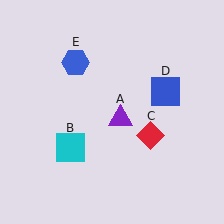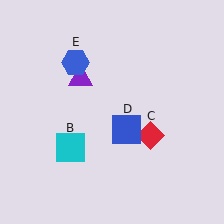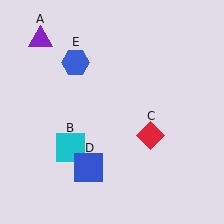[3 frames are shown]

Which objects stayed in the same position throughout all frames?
Cyan square (object B) and red diamond (object C) and blue hexagon (object E) remained stationary.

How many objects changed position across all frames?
2 objects changed position: purple triangle (object A), blue square (object D).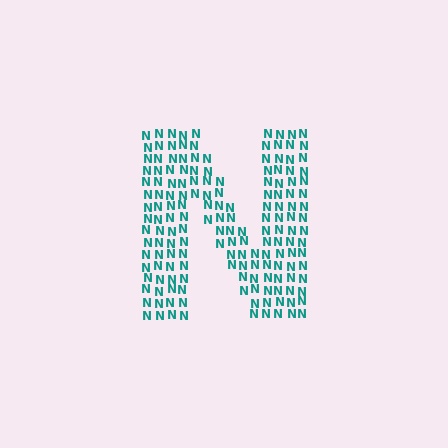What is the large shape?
The large shape is the letter N.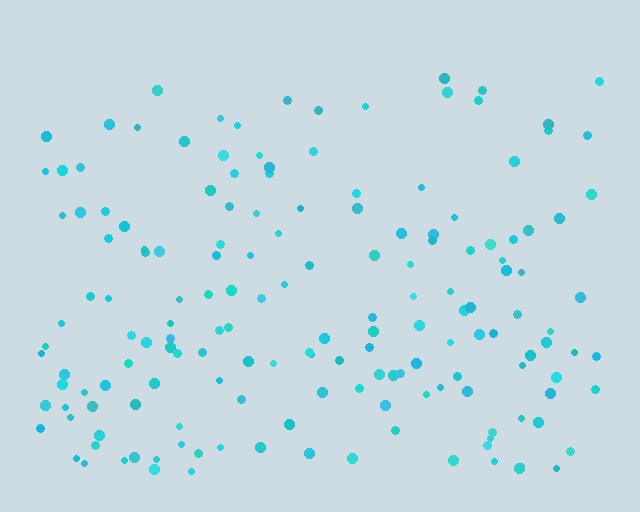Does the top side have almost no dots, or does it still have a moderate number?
Still a moderate number, just noticeably fewer than the bottom.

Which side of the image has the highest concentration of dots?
The bottom.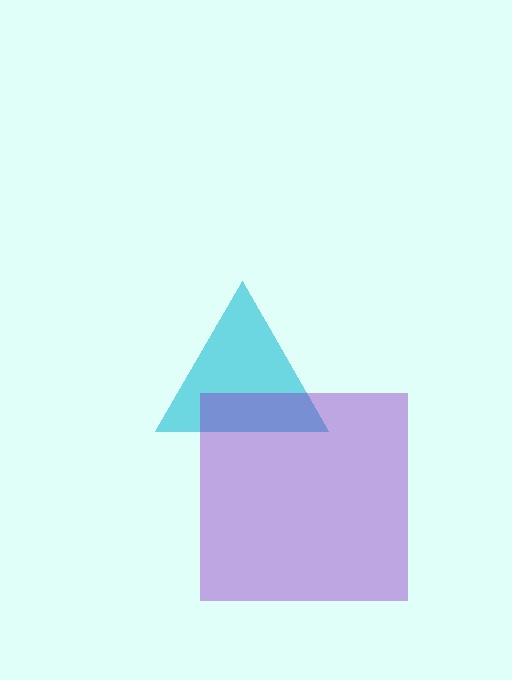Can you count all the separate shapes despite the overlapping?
Yes, there are 2 separate shapes.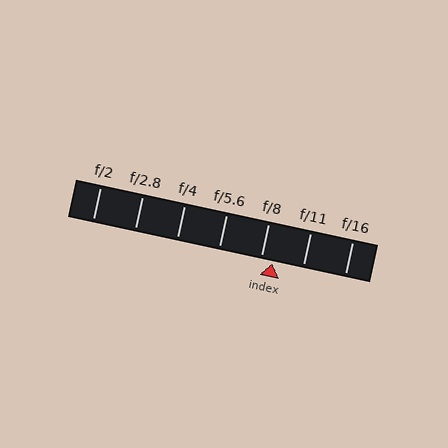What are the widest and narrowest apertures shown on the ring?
The widest aperture shown is f/2 and the narrowest is f/16.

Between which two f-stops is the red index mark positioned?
The index mark is between f/8 and f/11.